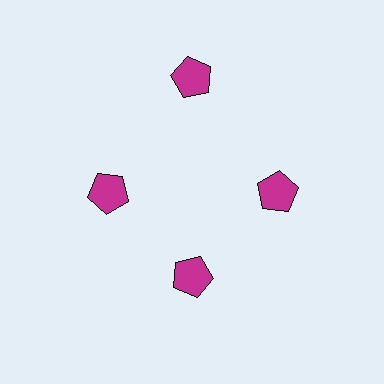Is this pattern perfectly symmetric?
No. The 4 magenta pentagons are arranged in a ring, but one element near the 12 o'clock position is pushed outward from the center, breaking the 4-fold rotational symmetry.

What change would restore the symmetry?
The symmetry would be restored by moving it inward, back onto the ring so that all 4 pentagons sit at equal angles and equal distance from the center.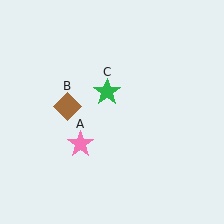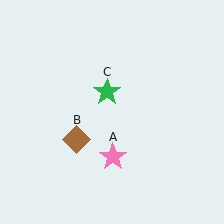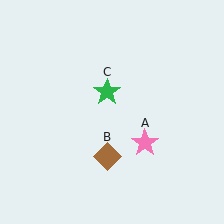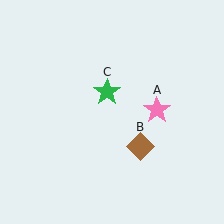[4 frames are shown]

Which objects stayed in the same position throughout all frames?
Green star (object C) remained stationary.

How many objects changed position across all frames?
2 objects changed position: pink star (object A), brown diamond (object B).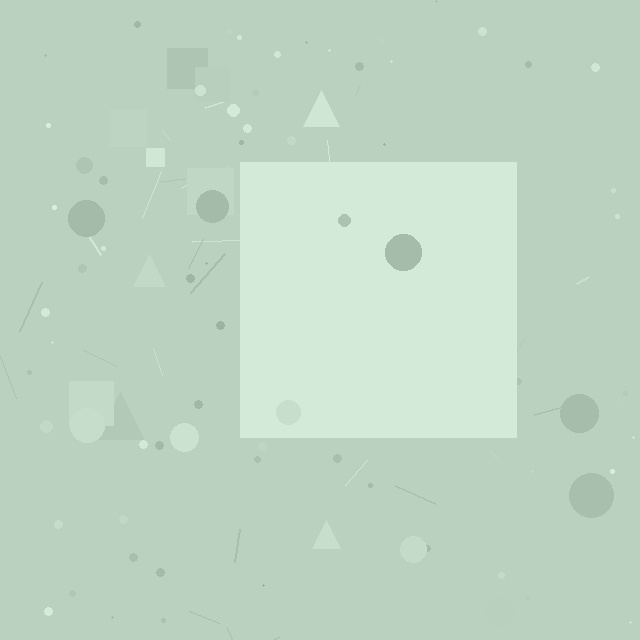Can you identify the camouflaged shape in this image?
The camouflaged shape is a square.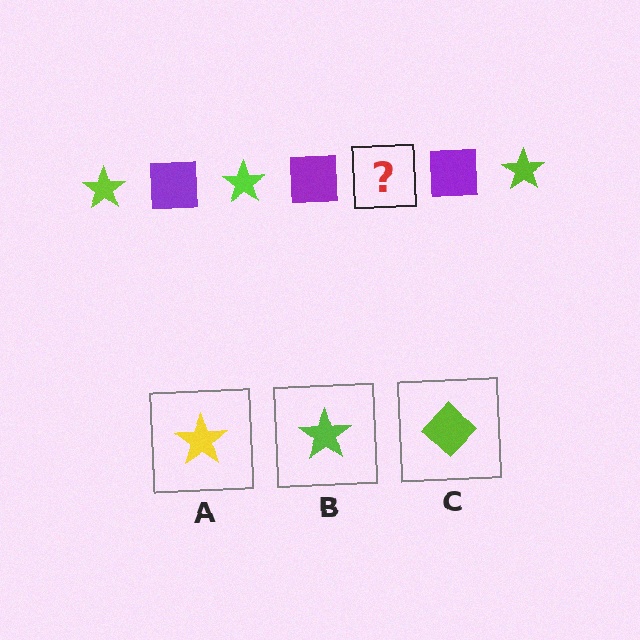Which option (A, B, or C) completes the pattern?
B.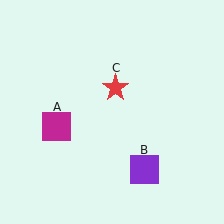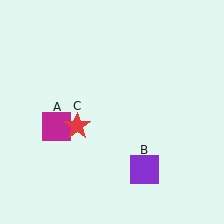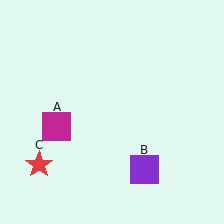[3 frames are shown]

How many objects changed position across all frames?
1 object changed position: red star (object C).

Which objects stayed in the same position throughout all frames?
Magenta square (object A) and purple square (object B) remained stationary.